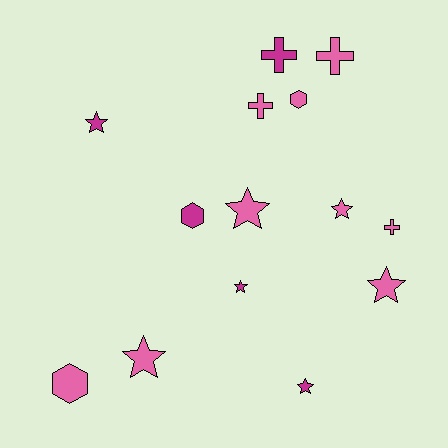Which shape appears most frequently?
Star, with 7 objects.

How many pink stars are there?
There are 4 pink stars.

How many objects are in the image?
There are 14 objects.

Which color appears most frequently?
Pink, with 9 objects.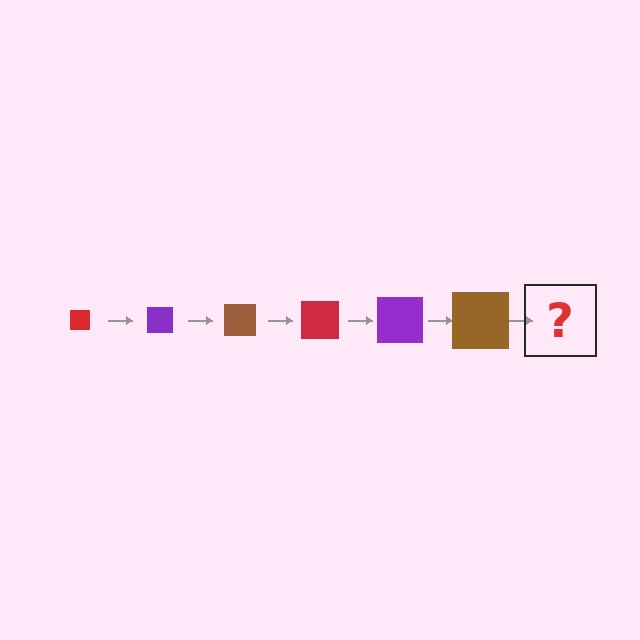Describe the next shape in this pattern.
It should be a red square, larger than the previous one.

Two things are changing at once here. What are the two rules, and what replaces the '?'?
The two rules are that the square grows larger each step and the color cycles through red, purple, and brown. The '?' should be a red square, larger than the previous one.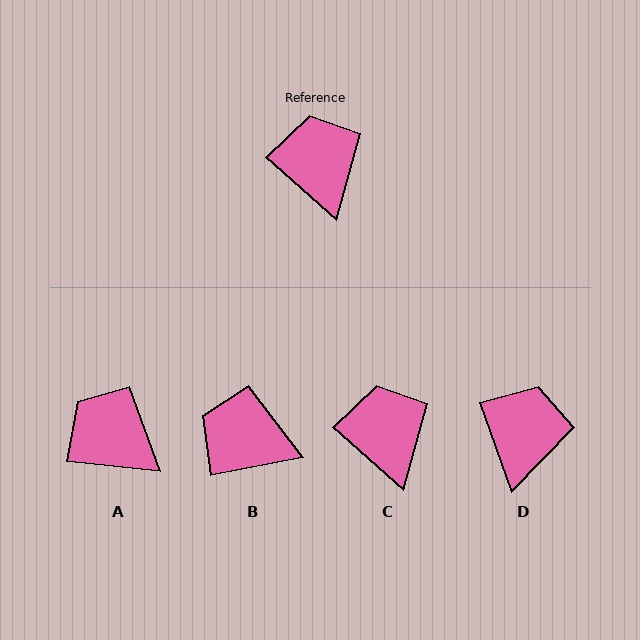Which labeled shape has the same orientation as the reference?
C.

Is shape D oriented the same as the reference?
No, it is off by about 29 degrees.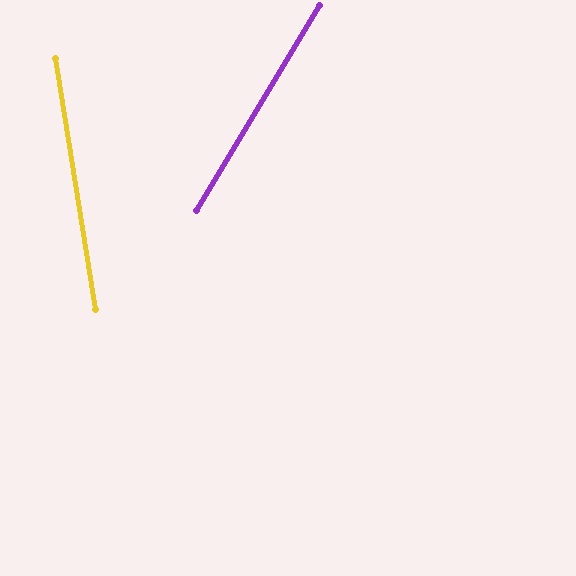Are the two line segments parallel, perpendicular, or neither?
Neither parallel nor perpendicular — they differ by about 40°.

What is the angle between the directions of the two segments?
Approximately 40 degrees.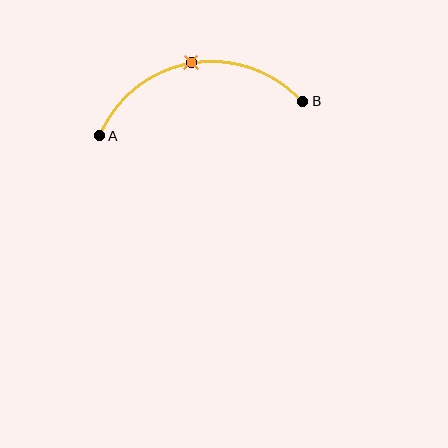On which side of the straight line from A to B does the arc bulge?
The arc bulges above the straight line connecting A and B.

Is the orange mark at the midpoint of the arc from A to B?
Yes. The orange mark lies on the arc at equal arc-length from both A and B — it is the arc midpoint.